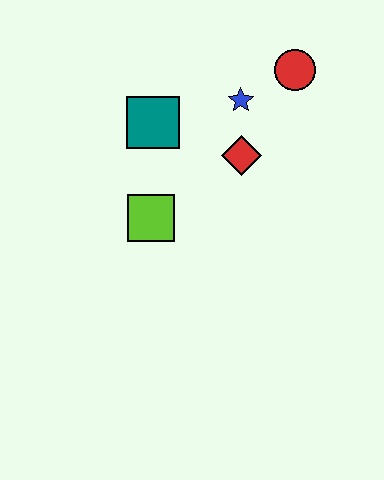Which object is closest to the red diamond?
The blue star is closest to the red diamond.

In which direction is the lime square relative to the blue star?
The lime square is below the blue star.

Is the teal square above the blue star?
No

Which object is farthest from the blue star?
The lime square is farthest from the blue star.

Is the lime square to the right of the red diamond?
No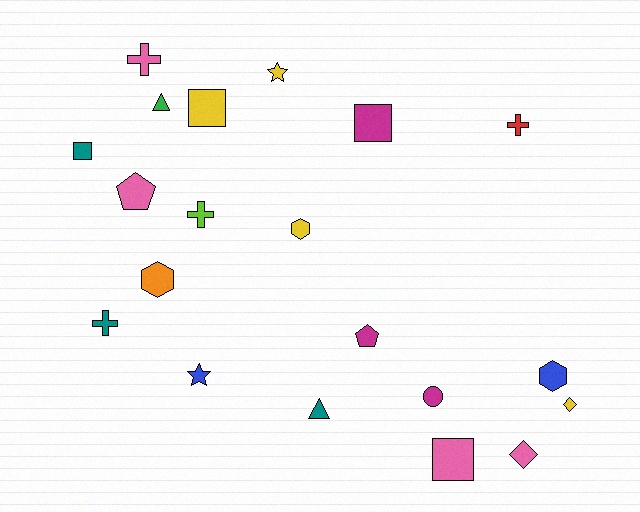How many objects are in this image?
There are 20 objects.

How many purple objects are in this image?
There are no purple objects.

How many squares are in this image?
There are 4 squares.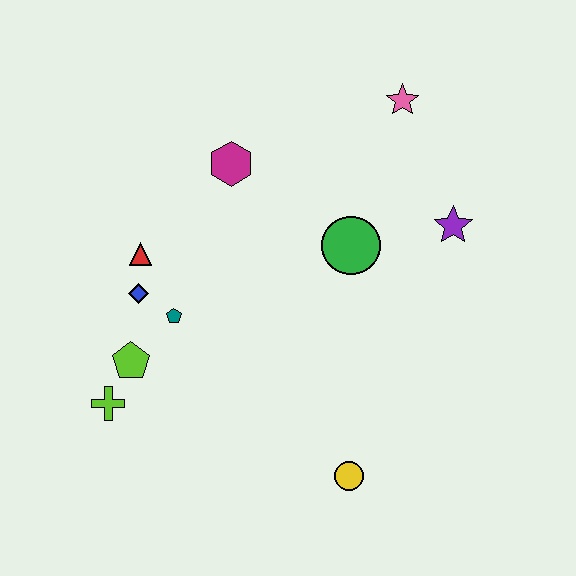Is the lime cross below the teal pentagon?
Yes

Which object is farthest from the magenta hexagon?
The yellow circle is farthest from the magenta hexagon.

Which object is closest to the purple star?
The green circle is closest to the purple star.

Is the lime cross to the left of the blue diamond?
Yes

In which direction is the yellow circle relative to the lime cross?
The yellow circle is to the right of the lime cross.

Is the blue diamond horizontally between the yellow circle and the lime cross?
Yes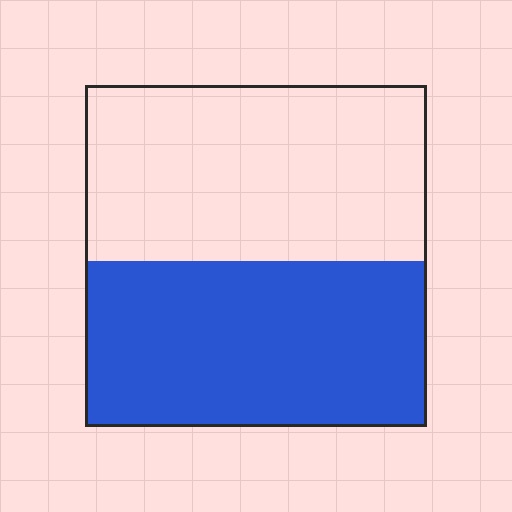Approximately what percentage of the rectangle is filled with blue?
Approximately 50%.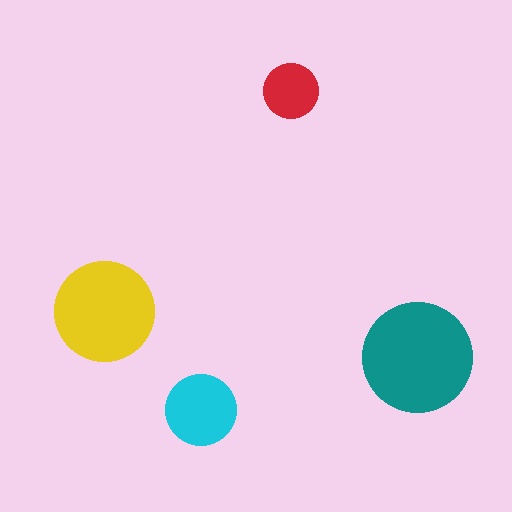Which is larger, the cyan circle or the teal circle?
The teal one.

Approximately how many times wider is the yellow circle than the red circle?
About 2 times wider.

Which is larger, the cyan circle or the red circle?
The cyan one.